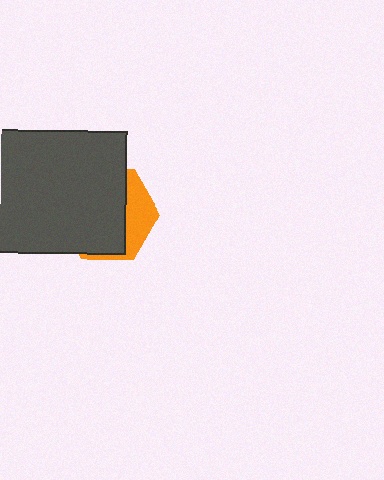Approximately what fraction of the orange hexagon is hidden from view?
Roughly 69% of the orange hexagon is hidden behind the dark gray rectangle.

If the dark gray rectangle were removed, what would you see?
You would see the complete orange hexagon.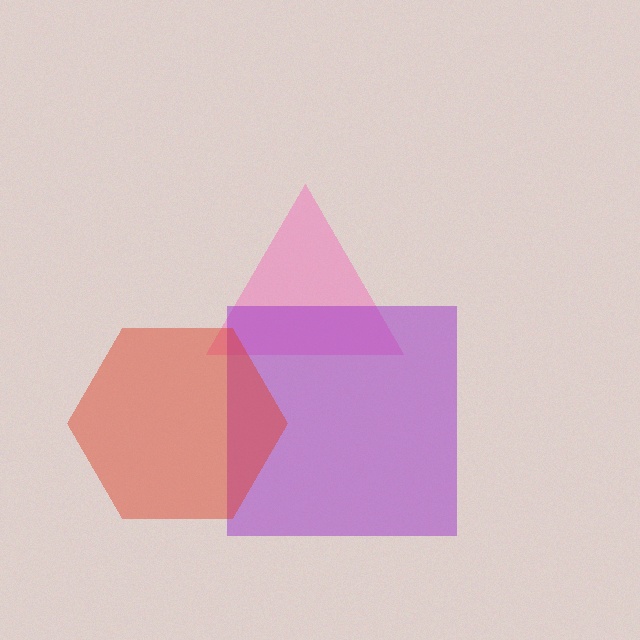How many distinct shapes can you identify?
There are 3 distinct shapes: a pink triangle, a purple square, a red hexagon.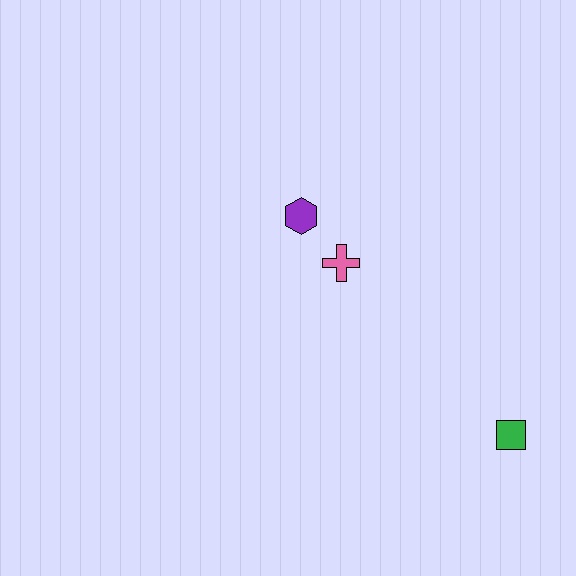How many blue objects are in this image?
There are no blue objects.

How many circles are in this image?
There are no circles.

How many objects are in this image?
There are 3 objects.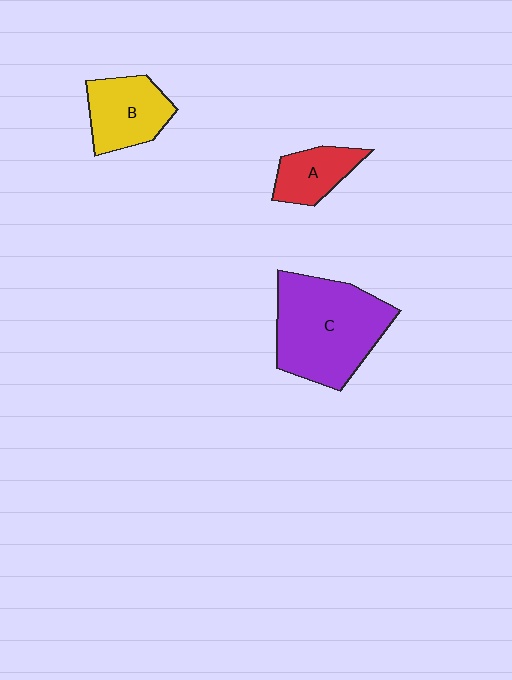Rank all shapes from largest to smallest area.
From largest to smallest: C (purple), B (yellow), A (red).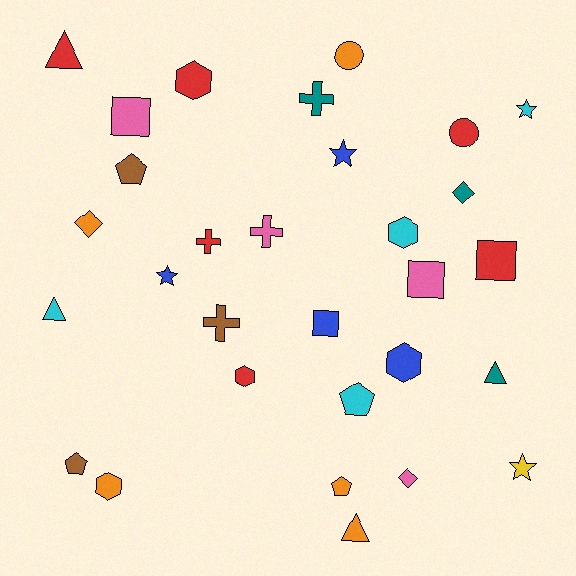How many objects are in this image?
There are 30 objects.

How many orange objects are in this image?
There are 5 orange objects.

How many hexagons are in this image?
There are 5 hexagons.